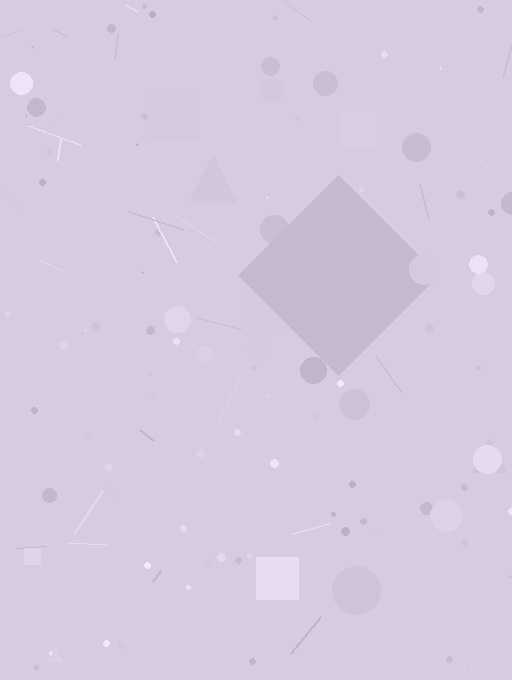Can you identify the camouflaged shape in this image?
The camouflaged shape is a diamond.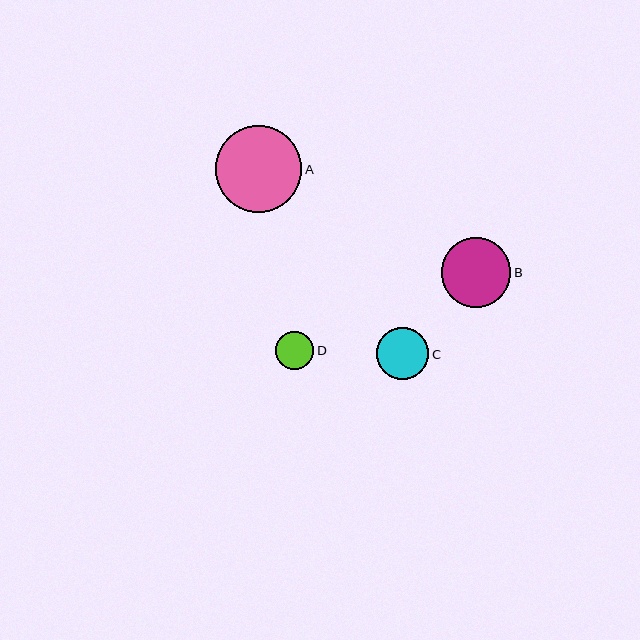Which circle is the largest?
Circle A is the largest with a size of approximately 86 pixels.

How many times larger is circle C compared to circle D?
Circle C is approximately 1.4 times the size of circle D.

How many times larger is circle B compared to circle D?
Circle B is approximately 1.8 times the size of circle D.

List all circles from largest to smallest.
From largest to smallest: A, B, C, D.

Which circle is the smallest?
Circle D is the smallest with a size of approximately 38 pixels.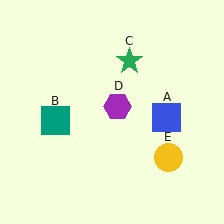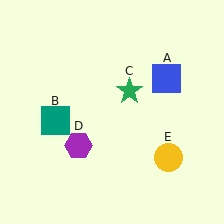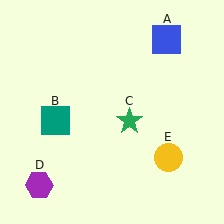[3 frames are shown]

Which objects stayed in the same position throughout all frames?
Teal square (object B) and yellow circle (object E) remained stationary.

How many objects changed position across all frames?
3 objects changed position: blue square (object A), green star (object C), purple hexagon (object D).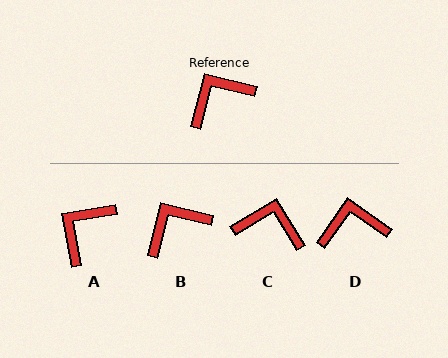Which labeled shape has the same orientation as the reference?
B.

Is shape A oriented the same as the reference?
No, it is off by about 24 degrees.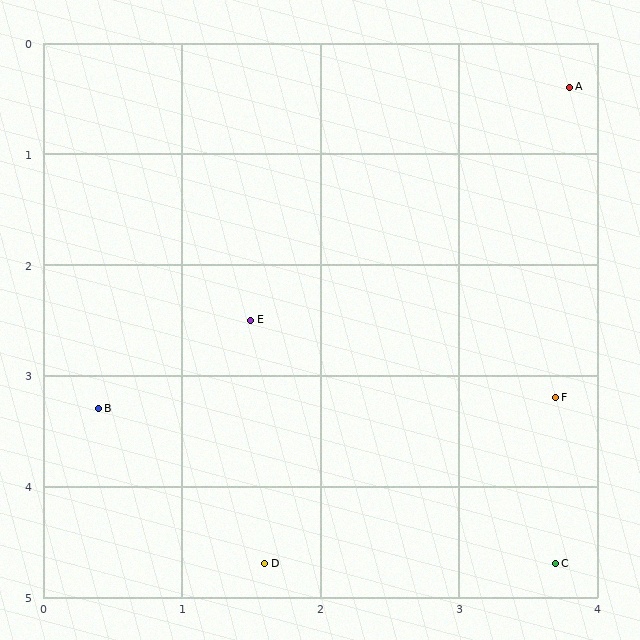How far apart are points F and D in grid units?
Points F and D are about 2.6 grid units apart.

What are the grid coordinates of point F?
Point F is at approximately (3.7, 3.2).